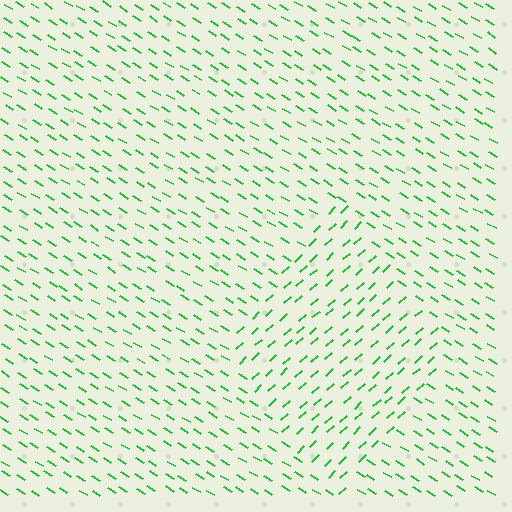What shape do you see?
I see a diamond.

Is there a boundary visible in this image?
Yes, there is a texture boundary formed by a change in line orientation.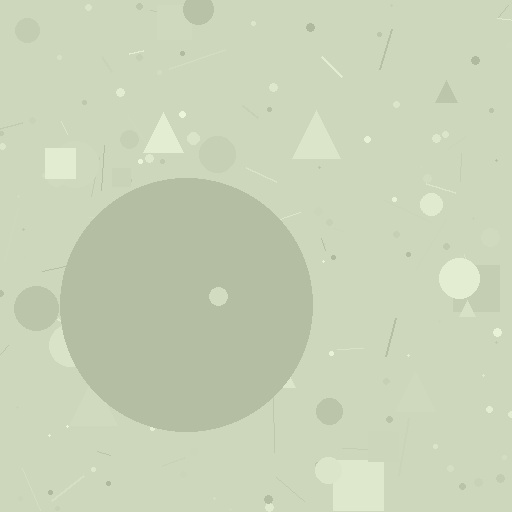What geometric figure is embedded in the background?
A circle is embedded in the background.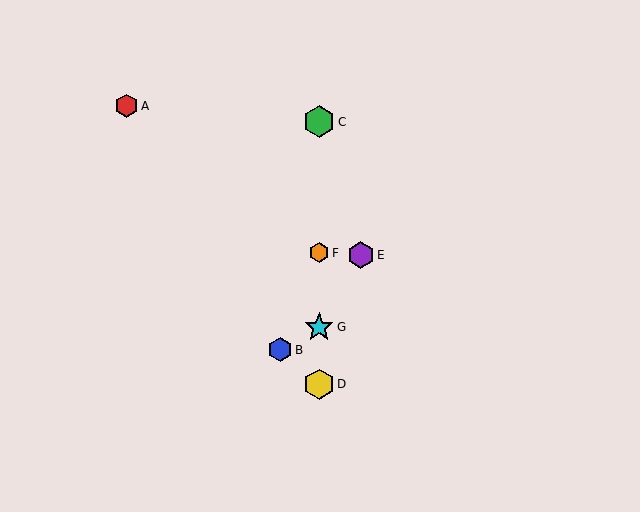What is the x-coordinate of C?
Object C is at x≈319.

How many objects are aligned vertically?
4 objects (C, D, F, G) are aligned vertically.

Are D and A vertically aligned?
No, D is at x≈319 and A is at x≈126.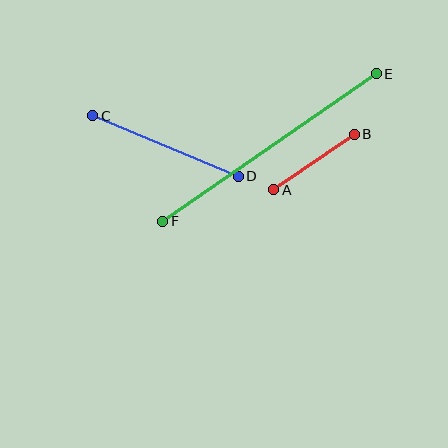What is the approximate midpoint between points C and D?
The midpoint is at approximately (166, 146) pixels.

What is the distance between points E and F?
The distance is approximately 259 pixels.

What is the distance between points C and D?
The distance is approximately 157 pixels.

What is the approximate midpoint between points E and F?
The midpoint is at approximately (269, 147) pixels.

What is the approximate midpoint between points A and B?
The midpoint is at approximately (314, 162) pixels.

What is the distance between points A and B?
The distance is approximately 98 pixels.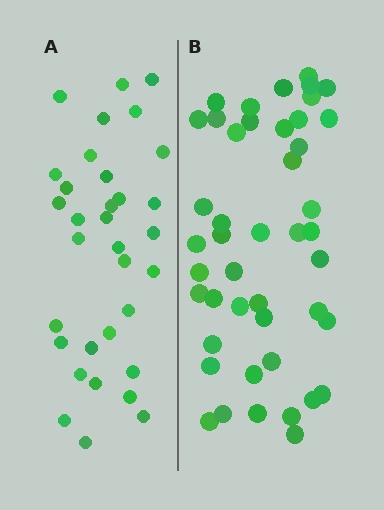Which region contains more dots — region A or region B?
Region B (the right region) has more dots.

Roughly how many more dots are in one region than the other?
Region B has roughly 12 or so more dots than region A.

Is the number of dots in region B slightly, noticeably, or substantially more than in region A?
Region B has noticeably more, but not dramatically so. The ratio is roughly 1.4 to 1.